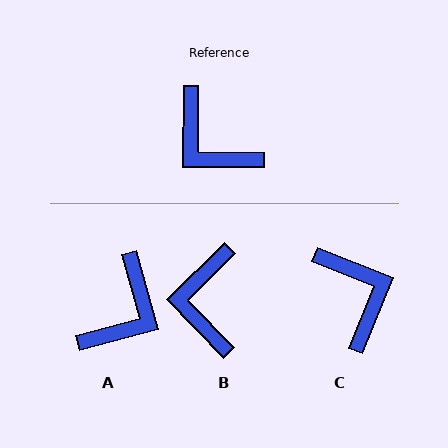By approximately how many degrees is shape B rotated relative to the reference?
Approximately 45 degrees clockwise.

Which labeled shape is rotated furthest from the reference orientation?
C, about 159 degrees away.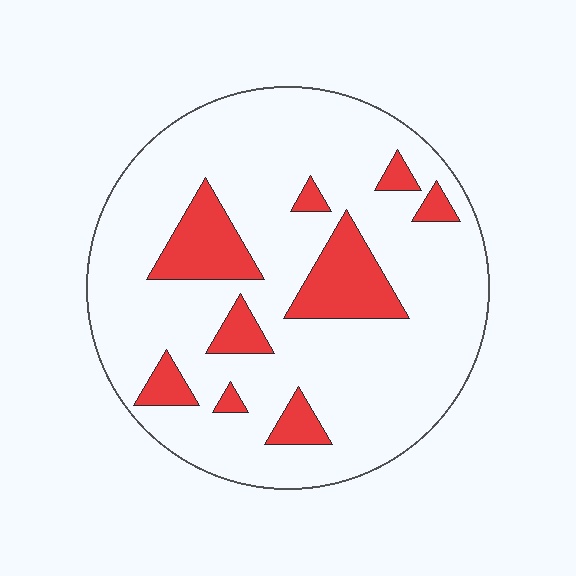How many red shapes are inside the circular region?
9.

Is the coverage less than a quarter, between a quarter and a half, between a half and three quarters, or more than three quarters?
Less than a quarter.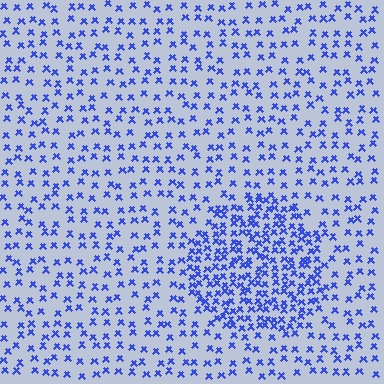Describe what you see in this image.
The image contains small blue elements arranged at two different densities. A circle-shaped region is visible where the elements are more densely packed than the surrounding area.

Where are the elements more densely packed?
The elements are more densely packed inside the circle boundary.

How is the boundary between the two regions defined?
The boundary is defined by a change in element density (approximately 2.2x ratio). All elements are the same color, size, and shape.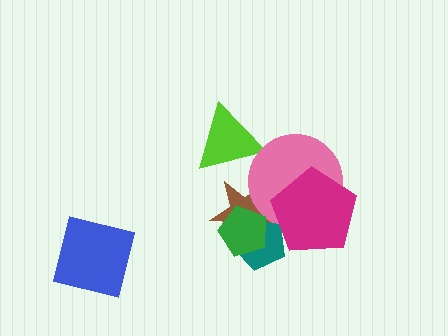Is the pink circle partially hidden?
Yes, it is partially covered by another shape.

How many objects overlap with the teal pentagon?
3 objects overlap with the teal pentagon.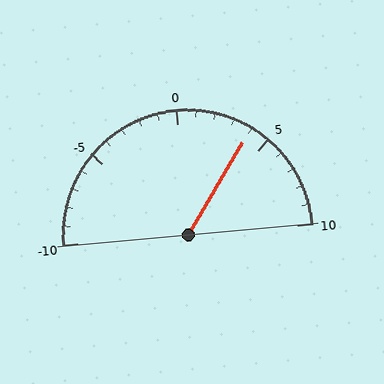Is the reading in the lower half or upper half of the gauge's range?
The reading is in the upper half of the range (-10 to 10).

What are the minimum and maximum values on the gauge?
The gauge ranges from -10 to 10.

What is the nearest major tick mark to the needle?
The nearest major tick mark is 5.